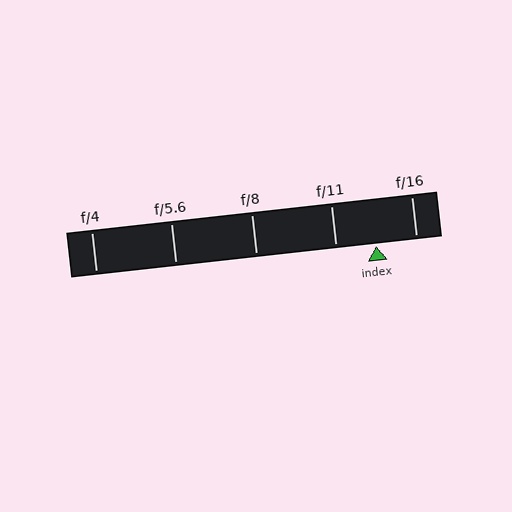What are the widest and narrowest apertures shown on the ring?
The widest aperture shown is f/4 and the narrowest is f/16.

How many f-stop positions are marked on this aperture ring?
There are 5 f-stop positions marked.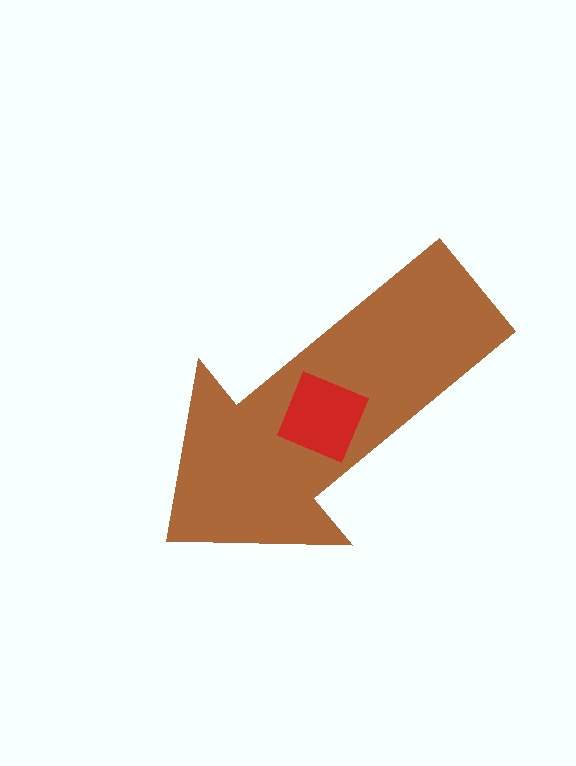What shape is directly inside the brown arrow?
The red square.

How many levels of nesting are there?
2.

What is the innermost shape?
The red square.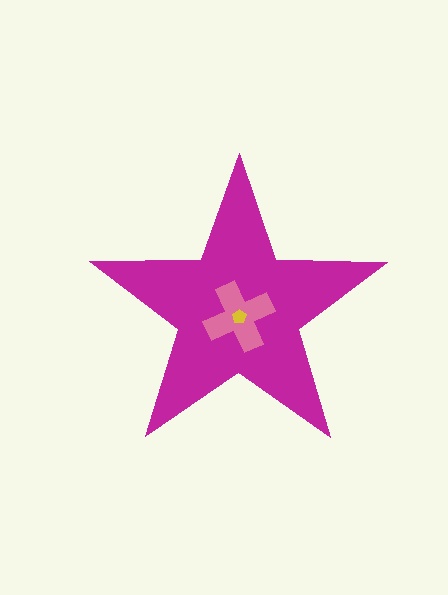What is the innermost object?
The yellow pentagon.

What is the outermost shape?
The magenta star.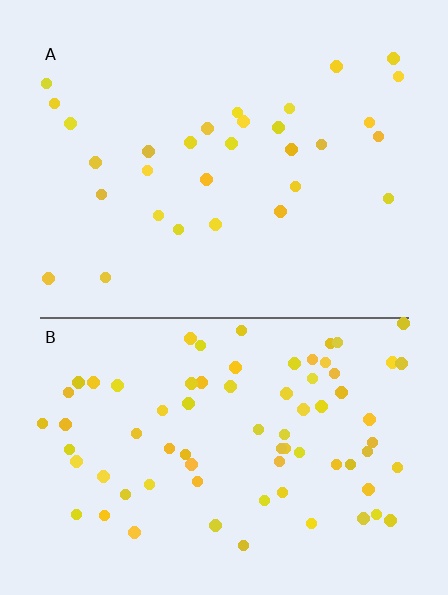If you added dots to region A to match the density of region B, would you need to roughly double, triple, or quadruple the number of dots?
Approximately double.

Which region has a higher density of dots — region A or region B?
B (the bottom).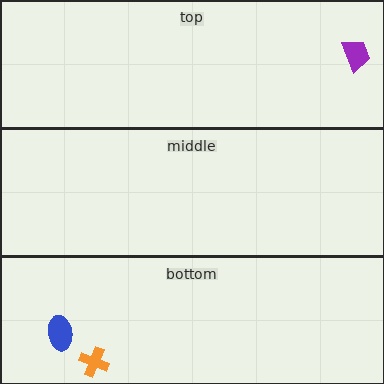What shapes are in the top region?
The purple trapezoid.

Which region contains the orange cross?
The bottom region.